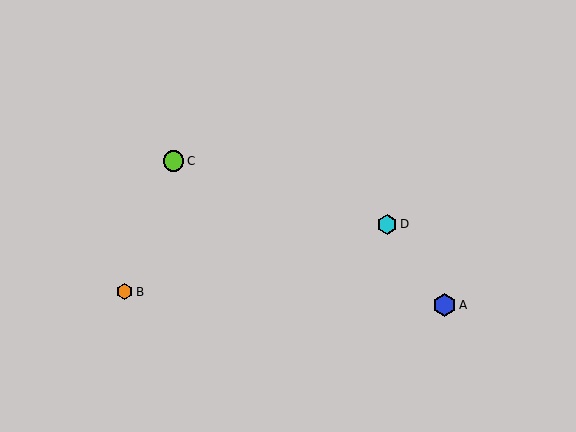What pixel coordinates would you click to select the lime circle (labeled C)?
Click at (174, 161) to select the lime circle C.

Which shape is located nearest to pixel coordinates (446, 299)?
The blue hexagon (labeled A) at (444, 305) is nearest to that location.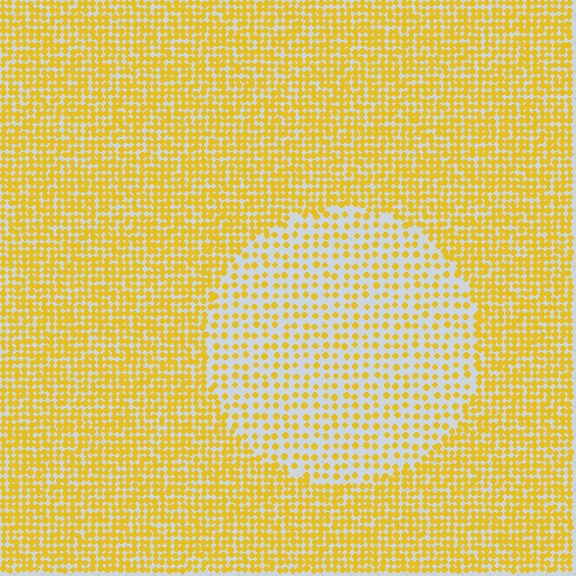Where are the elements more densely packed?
The elements are more densely packed outside the circle boundary.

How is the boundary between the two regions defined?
The boundary is defined by a change in element density (approximately 2.1x ratio). All elements are the same color, size, and shape.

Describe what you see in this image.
The image contains small yellow elements arranged at two different densities. A circle-shaped region is visible where the elements are less densely packed than the surrounding area.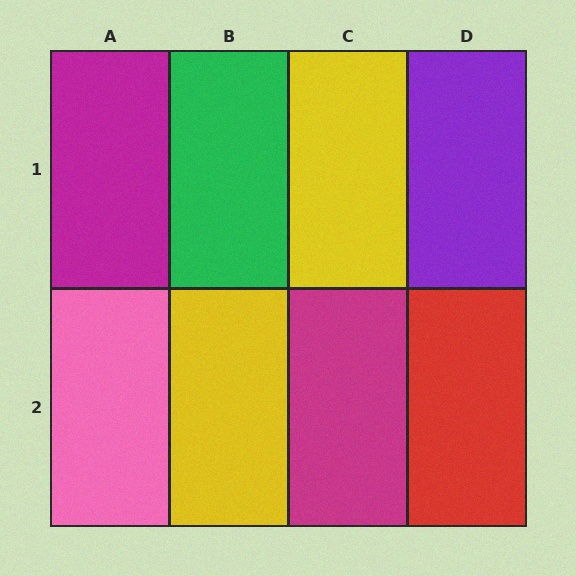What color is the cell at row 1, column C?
Yellow.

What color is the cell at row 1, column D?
Purple.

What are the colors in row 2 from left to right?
Pink, yellow, magenta, red.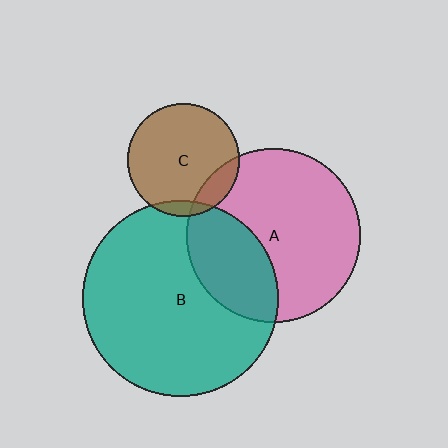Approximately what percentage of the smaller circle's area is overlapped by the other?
Approximately 15%.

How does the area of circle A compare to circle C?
Approximately 2.4 times.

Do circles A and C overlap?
Yes.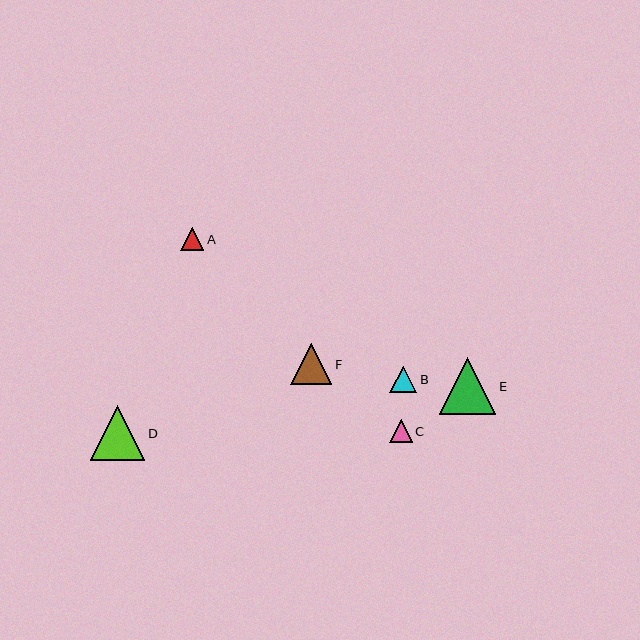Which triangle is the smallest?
Triangle C is the smallest with a size of approximately 23 pixels.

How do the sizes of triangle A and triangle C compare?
Triangle A and triangle C are approximately the same size.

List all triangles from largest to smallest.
From largest to smallest: E, D, F, B, A, C.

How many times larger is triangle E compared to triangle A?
Triangle E is approximately 2.4 times the size of triangle A.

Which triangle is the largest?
Triangle E is the largest with a size of approximately 57 pixels.